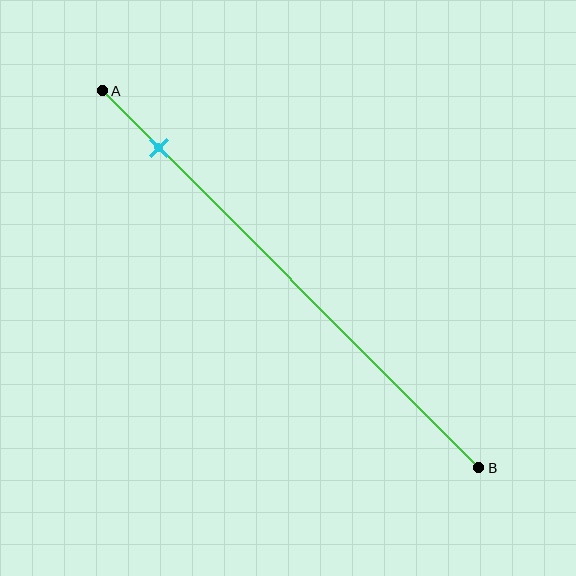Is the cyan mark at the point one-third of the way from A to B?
No, the mark is at about 15% from A, not at the 33% one-third point.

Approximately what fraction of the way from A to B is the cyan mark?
The cyan mark is approximately 15% of the way from A to B.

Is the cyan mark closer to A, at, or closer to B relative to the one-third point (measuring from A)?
The cyan mark is closer to point A than the one-third point of segment AB.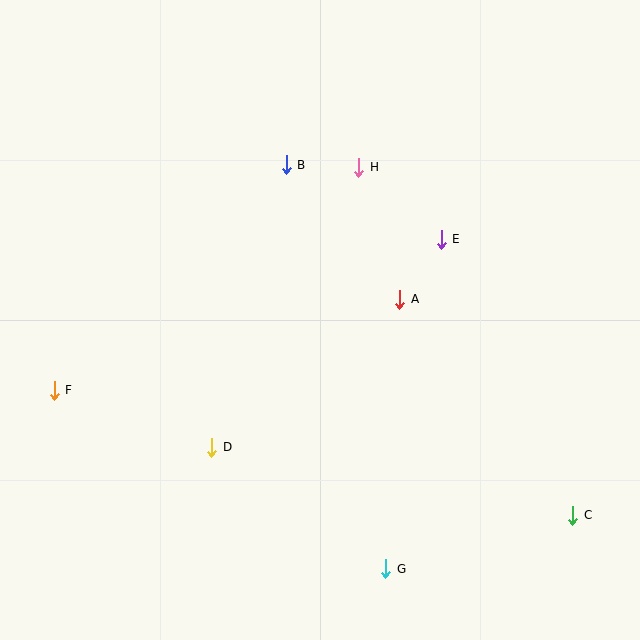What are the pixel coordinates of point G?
Point G is at (386, 569).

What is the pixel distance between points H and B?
The distance between H and B is 72 pixels.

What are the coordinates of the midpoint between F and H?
The midpoint between F and H is at (206, 279).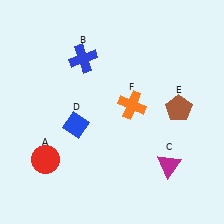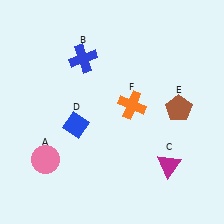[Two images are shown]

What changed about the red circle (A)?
In Image 1, A is red. In Image 2, it changed to pink.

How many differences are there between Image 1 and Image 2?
There is 1 difference between the two images.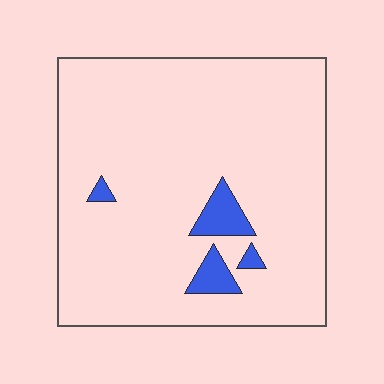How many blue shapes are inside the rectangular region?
4.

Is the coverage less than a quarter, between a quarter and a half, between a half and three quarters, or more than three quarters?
Less than a quarter.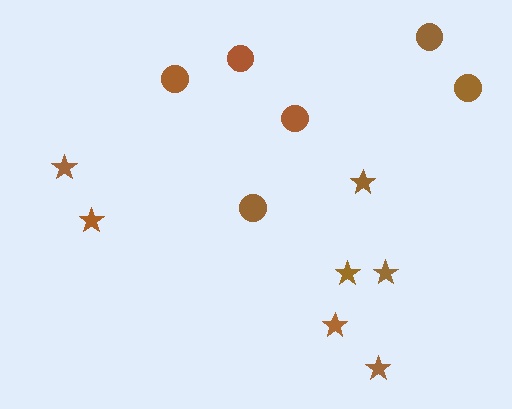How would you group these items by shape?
There are 2 groups: one group of stars (7) and one group of circles (6).